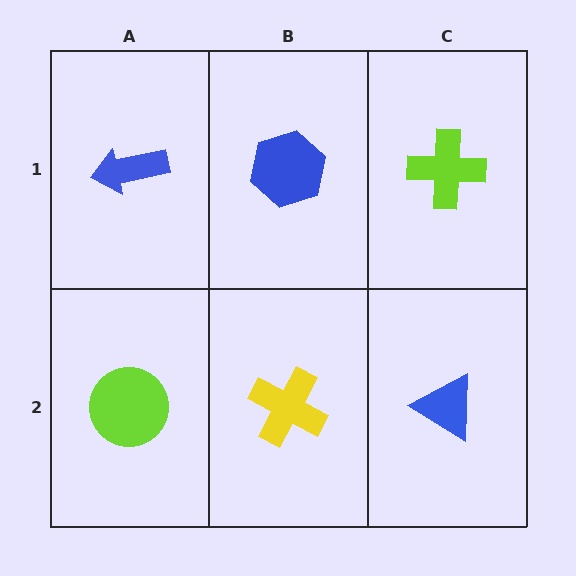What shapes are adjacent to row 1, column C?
A blue triangle (row 2, column C), a blue hexagon (row 1, column B).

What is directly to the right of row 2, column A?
A yellow cross.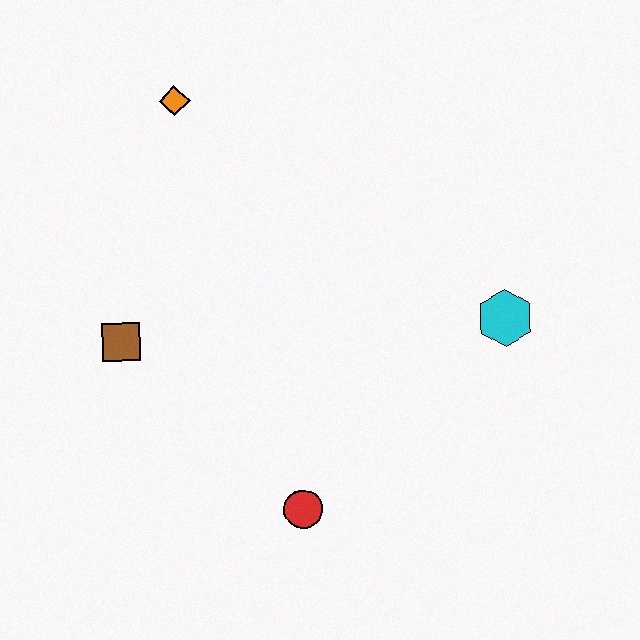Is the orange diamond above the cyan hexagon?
Yes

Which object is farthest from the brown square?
The cyan hexagon is farthest from the brown square.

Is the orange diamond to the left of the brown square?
No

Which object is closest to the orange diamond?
The brown square is closest to the orange diamond.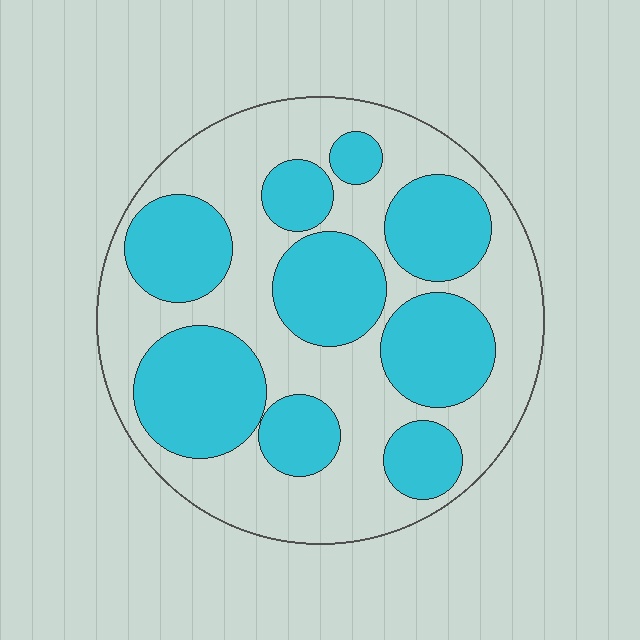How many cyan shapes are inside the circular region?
9.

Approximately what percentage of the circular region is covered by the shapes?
Approximately 45%.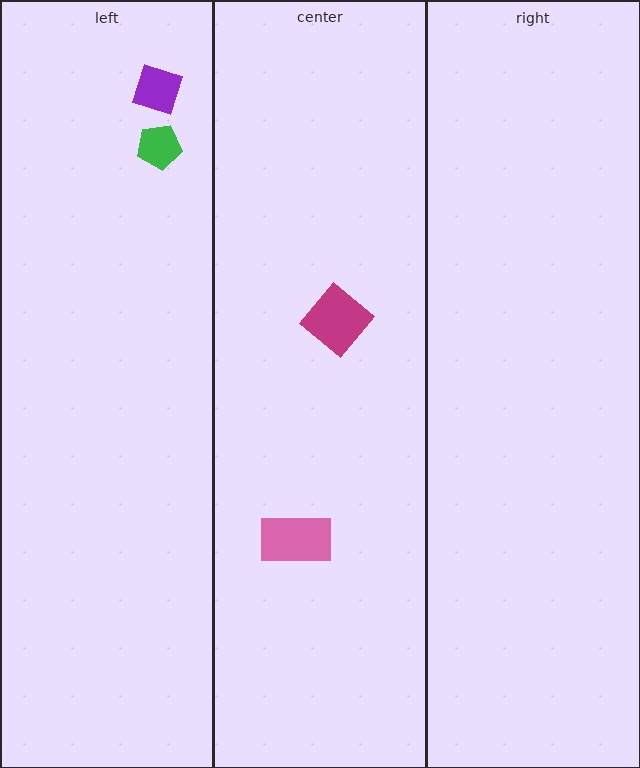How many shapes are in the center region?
2.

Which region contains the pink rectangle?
The center region.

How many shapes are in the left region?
2.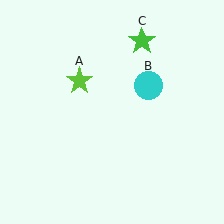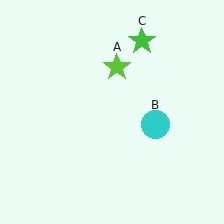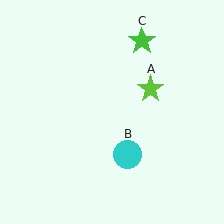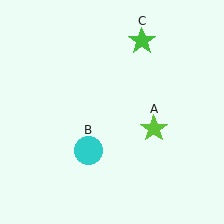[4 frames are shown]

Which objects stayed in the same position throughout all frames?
Green star (object C) remained stationary.